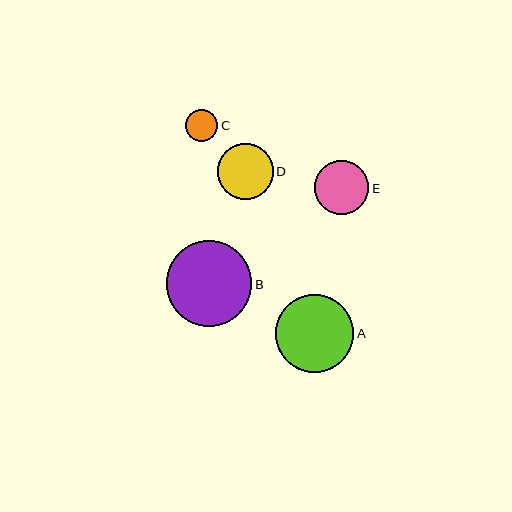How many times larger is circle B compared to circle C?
Circle B is approximately 2.7 times the size of circle C.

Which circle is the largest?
Circle B is the largest with a size of approximately 86 pixels.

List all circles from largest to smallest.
From largest to smallest: B, A, D, E, C.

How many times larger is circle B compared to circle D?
Circle B is approximately 1.5 times the size of circle D.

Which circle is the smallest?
Circle C is the smallest with a size of approximately 32 pixels.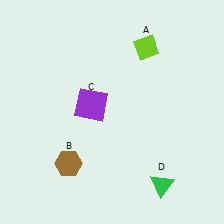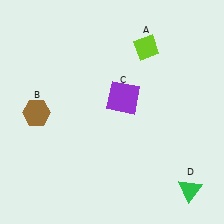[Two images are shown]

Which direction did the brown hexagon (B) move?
The brown hexagon (B) moved up.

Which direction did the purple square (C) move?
The purple square (C) moved right.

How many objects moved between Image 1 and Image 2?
3 objects moved between the two images.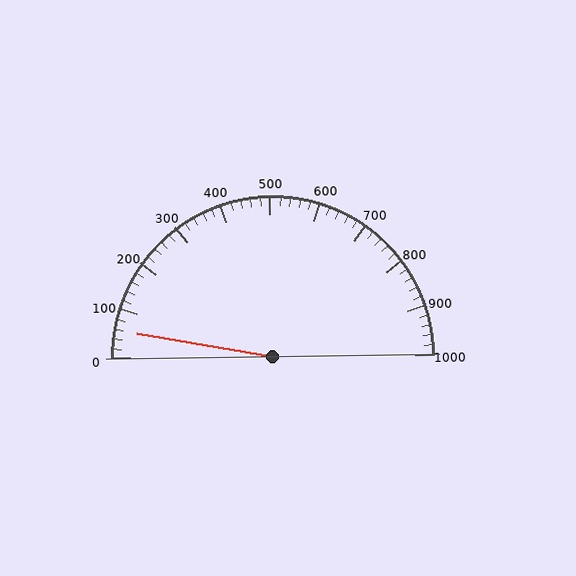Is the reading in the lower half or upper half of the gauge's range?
The reading is in the lower half of the range (0 to 1000).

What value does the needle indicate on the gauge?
The needle indicates approximately 60.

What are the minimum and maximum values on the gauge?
The gauge ranges from 0 to 1000.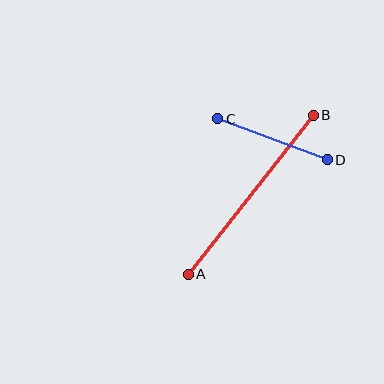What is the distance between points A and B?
The distance is approximately 202 pixels.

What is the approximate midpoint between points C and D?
The midpoint is at approximately (273, 139) pixels.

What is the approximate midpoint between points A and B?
The midpoint is at approximately (251, 195) pixels.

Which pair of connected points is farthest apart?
Points A and B are farthest apart.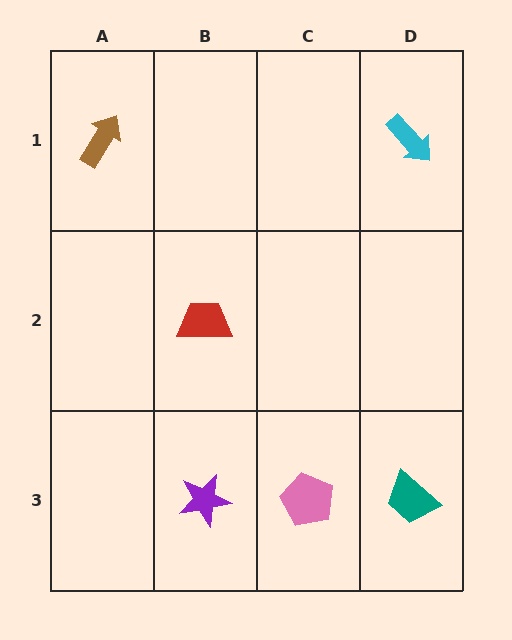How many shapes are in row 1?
2 shapes.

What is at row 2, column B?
A red trapezoid.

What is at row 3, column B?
A purple star.